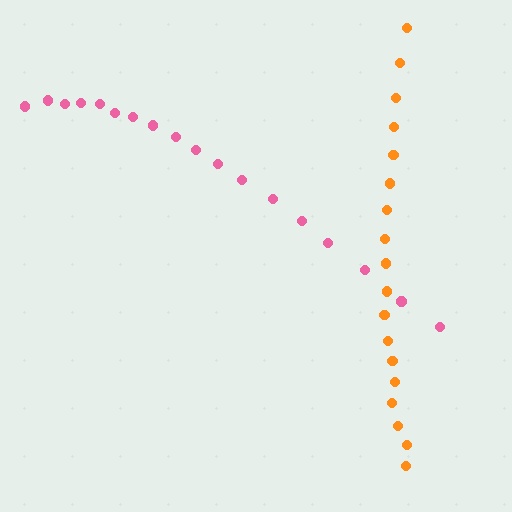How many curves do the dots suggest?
There are 2 distinct paths.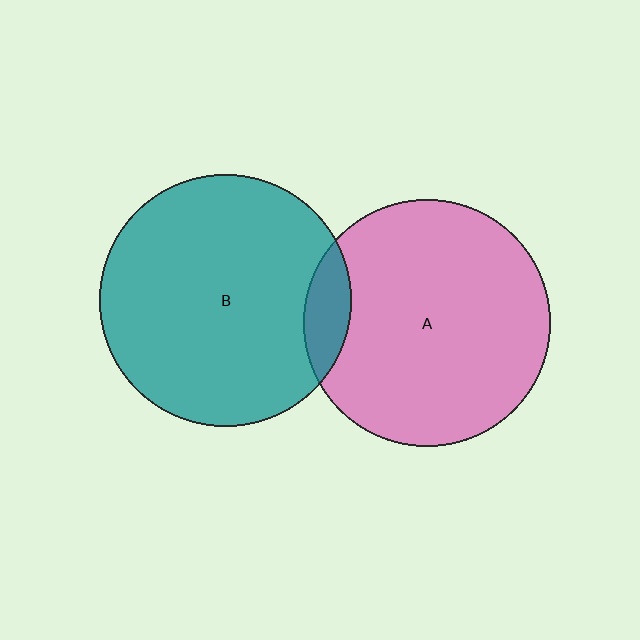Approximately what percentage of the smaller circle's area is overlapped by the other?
Approximately 10%.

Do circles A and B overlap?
Yes.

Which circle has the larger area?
Circle B (teal).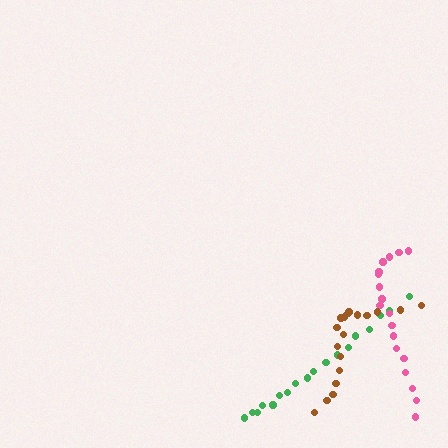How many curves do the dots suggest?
There are 3 distinct paths.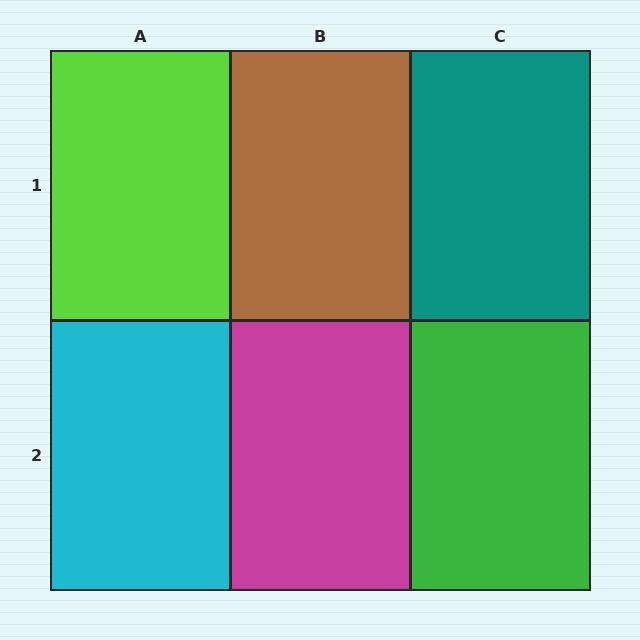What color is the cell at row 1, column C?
Teal.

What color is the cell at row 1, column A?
Lime.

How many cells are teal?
1 cell is teal.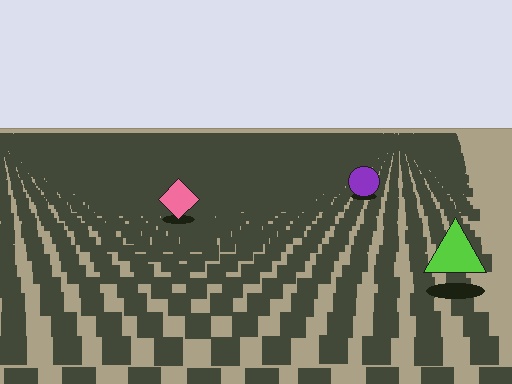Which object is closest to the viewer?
The lime triangle is closest. The texture marks near it are larger and more spread out.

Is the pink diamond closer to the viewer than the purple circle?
Yes. The pink diamond is closer — you can tell from the texture gradient: the ground texture is coarser near it.